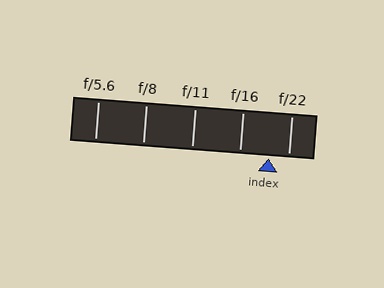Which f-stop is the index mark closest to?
The index mark is closest to f/22.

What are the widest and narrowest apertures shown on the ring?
The widest aperture shown is f/5.6 and the narrowest is f/22.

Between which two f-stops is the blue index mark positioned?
The index mark is between f/16 and f/22.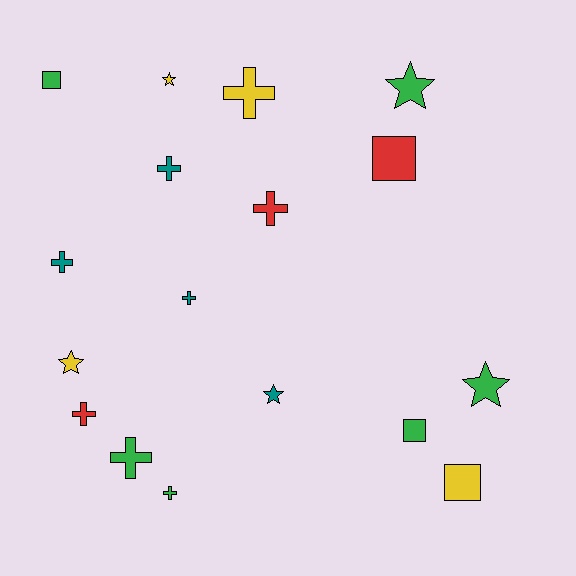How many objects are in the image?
There are 17 objects.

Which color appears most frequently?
Green, with 6 objects.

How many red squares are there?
There is 1 red square.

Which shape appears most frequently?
Cross, with 8 objects.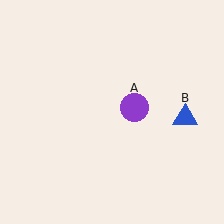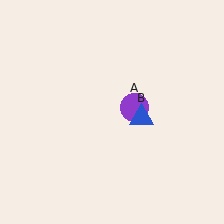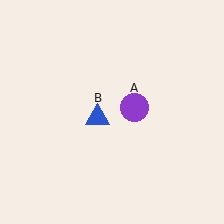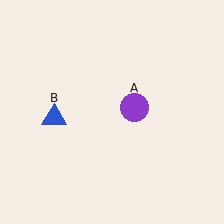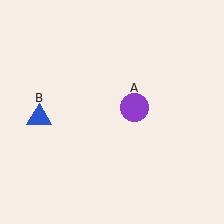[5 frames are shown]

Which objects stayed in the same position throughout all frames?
Purple circle (object A) remained stationary.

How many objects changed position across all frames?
1 object changed position: blue triangle (object B).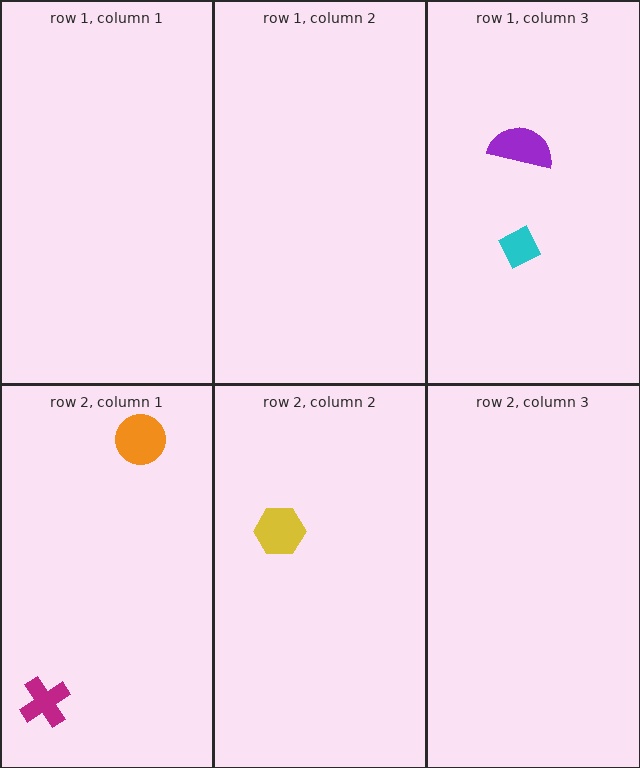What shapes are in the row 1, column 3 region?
The purple semicircle, the cyan diamond.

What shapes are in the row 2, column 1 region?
The magenta cross, the orange circle.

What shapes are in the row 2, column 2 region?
The yellow hexagon.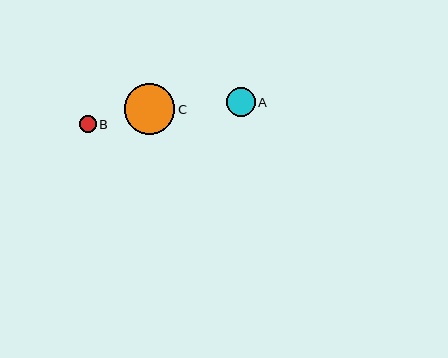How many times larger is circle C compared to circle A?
Circle C is approximately 1.8 times the size of circle A.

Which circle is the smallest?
Circle B is the smallest with a size of approximately 16 pixels.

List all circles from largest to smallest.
From largest to smallest: C, A, B.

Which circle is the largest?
Circle C is the largest with a size of approximately 51 pixels.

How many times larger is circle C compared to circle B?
Circle C is approximately 3.1 times the size of circle B.